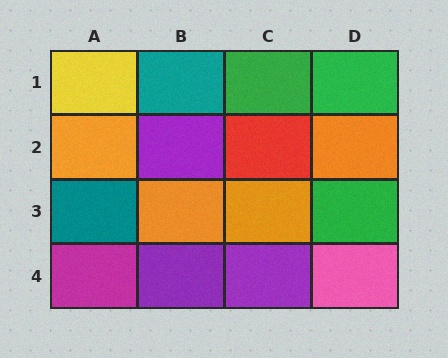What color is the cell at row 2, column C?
Red.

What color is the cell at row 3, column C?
Orange.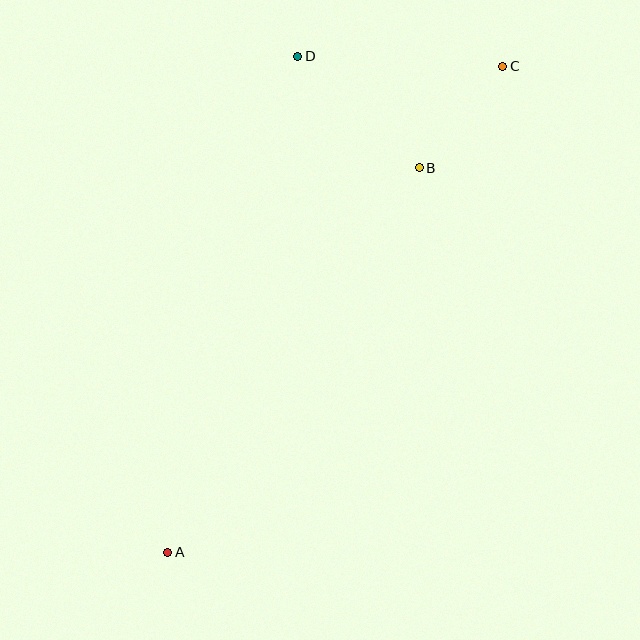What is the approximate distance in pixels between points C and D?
The distance between C and D is approximately 205 pixels.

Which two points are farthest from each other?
Points A and C are farthest from each other.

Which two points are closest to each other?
Points B and C are closest to each other.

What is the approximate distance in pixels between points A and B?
The distance between A and B is approximately 459 pixels.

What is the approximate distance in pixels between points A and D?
The distance between A and D is approximately 513 pixels.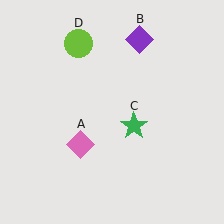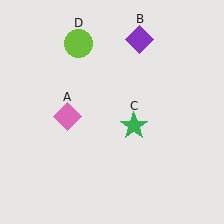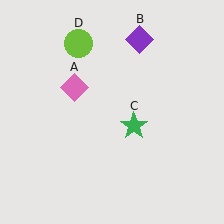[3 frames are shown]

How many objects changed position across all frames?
1 object changed position: pink diamond (object A).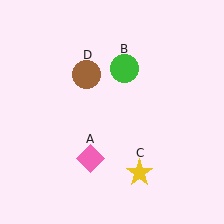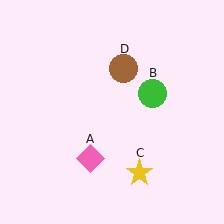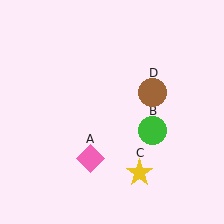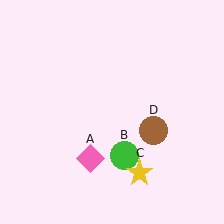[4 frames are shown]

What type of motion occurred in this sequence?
The green circle (object B), brown circle (object D) rotated clockwise around the center of the scene.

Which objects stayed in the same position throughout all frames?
Pink diamond (object A) and yellow star (object C) remained stationary.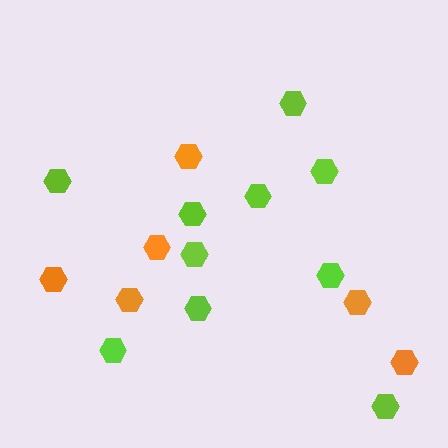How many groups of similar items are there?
There are 2 groups: one group of orange hexagons (6) and one group of lime hexagons (10).